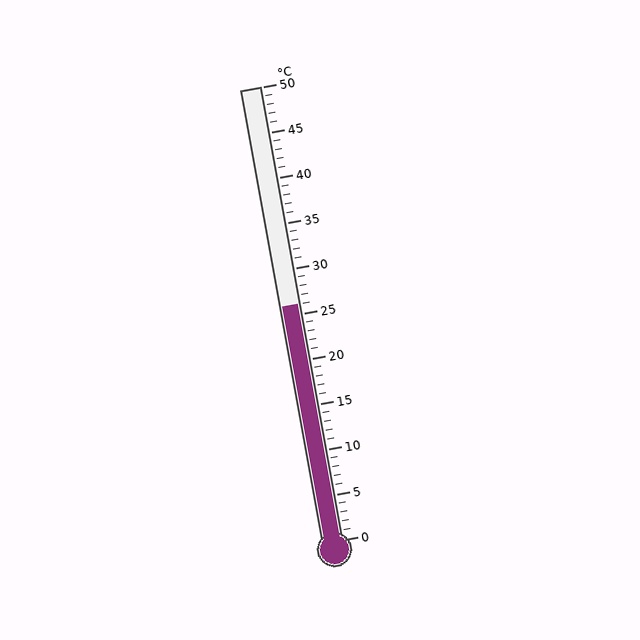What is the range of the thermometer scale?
The thermometer scale ranges from 0°C to 50°C.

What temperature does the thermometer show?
The thermometer shows approximately 26°C.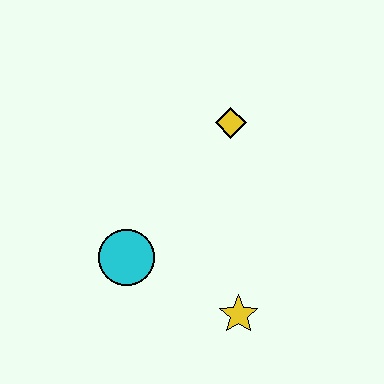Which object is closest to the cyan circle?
The yellow star is closest to the cyan circle.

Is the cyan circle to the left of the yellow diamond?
Yes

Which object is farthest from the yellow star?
The yellow diamond is farthest from the yellow star.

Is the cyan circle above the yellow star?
Yes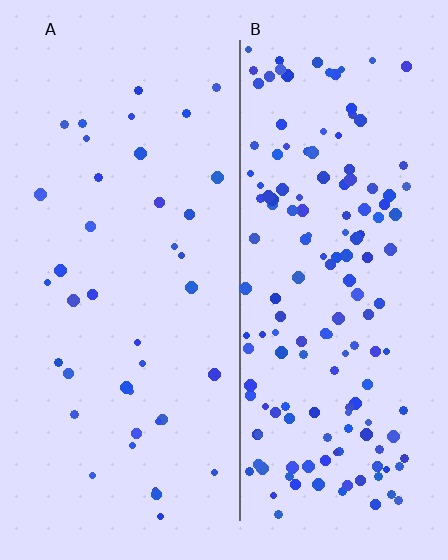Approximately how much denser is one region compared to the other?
Approximately 4.0× — region B over region A.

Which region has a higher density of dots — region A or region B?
B (the right).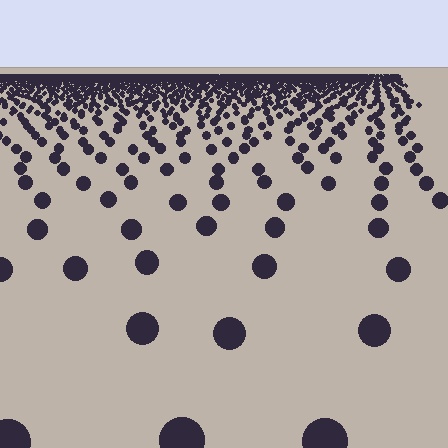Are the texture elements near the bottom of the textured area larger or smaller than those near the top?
Larger. Near the bottom, elements are closer to the viewer and appear at a bigger on-screen size.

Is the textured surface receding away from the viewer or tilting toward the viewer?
The surface is receding away from the viewer. Texture elements get smaller and denser toward the top.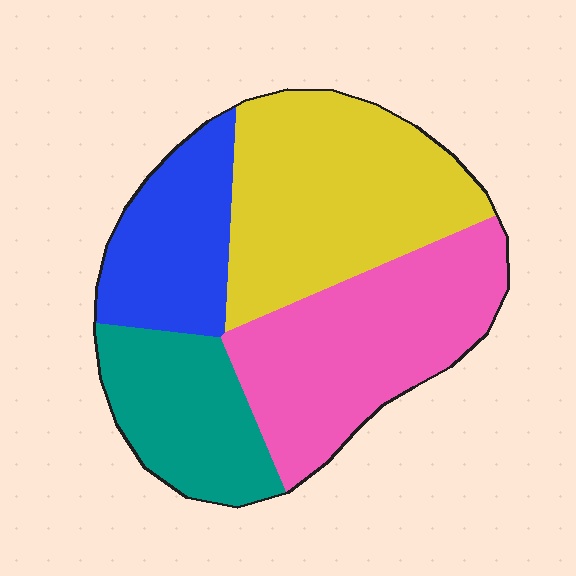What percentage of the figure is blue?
Blue takes up about one sixth (1/6) of the figure.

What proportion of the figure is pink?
Pink takes up between a sixth and a third of the figure.